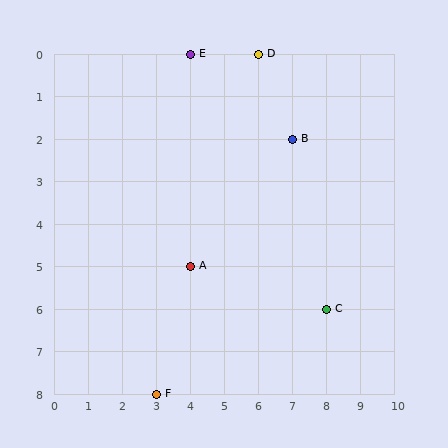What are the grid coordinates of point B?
Point B is at grid coordinates (7, 2).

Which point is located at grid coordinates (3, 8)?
Point F is at (3, 8).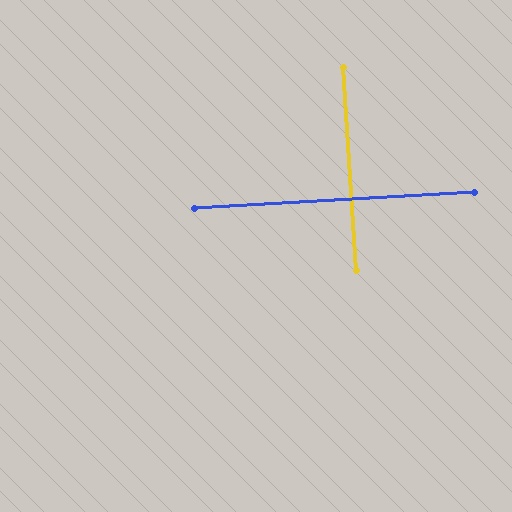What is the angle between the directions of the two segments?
Approximately 89 degrees.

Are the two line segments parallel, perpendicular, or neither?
Perpendicular — they meet at approximately 89°.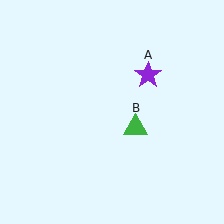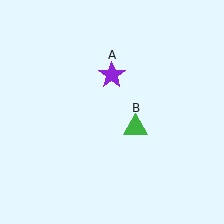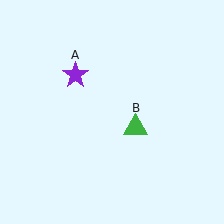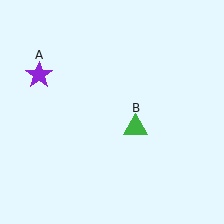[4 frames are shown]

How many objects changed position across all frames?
1 object changed position: purple star (object A).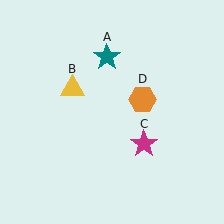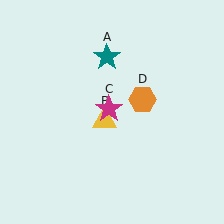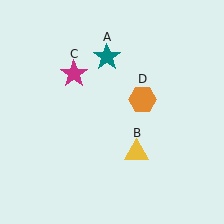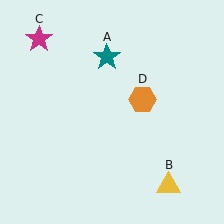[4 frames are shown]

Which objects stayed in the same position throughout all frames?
Teal star (object A) and orange hexagon (object D) remained stationary.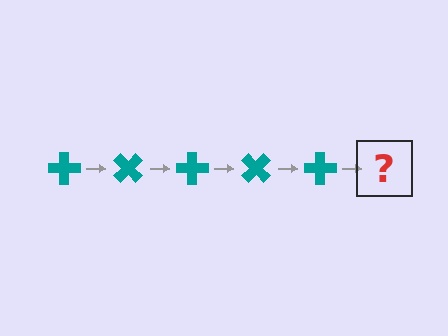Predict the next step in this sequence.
The next step is a teal cross rotated 225 degrees.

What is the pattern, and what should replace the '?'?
The pattern is that the cross rotates 45 degrees each step. The '?' should be a teal cross rotated 225 degrees.